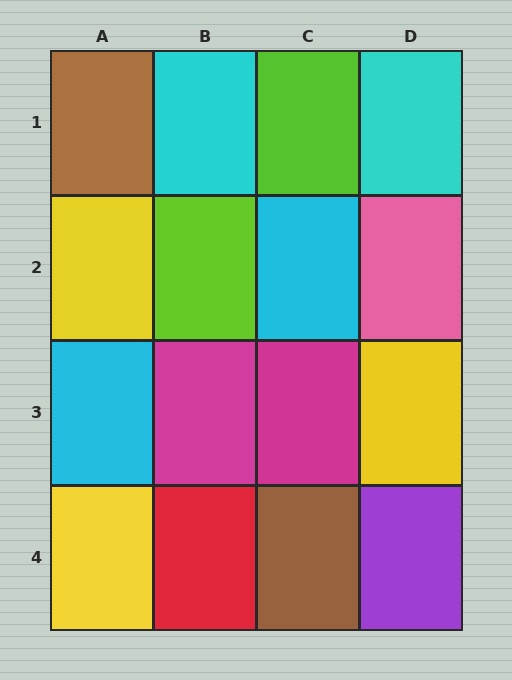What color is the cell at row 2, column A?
Yellow.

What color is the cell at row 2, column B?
Lime.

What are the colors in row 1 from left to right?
Brown, cyan, lime, cyan.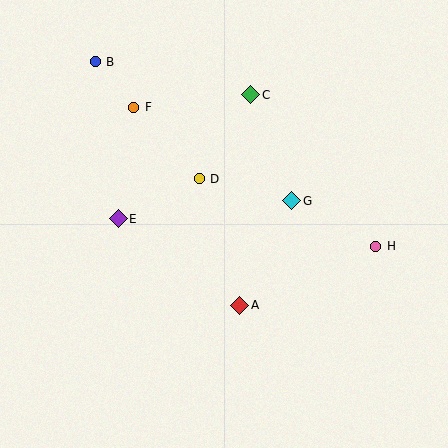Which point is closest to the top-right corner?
Point C is closest to the top-right corner.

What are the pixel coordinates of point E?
Point E is at (118, 219).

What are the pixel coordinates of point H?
Point H is at (376, 246).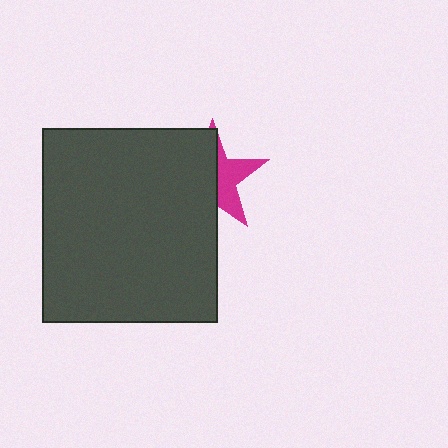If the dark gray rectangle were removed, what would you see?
You would see the complete magenta star.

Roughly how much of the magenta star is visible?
A small part of it is visible (roughly 42%).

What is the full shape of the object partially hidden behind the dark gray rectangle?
The partially hidden object is a magenta star.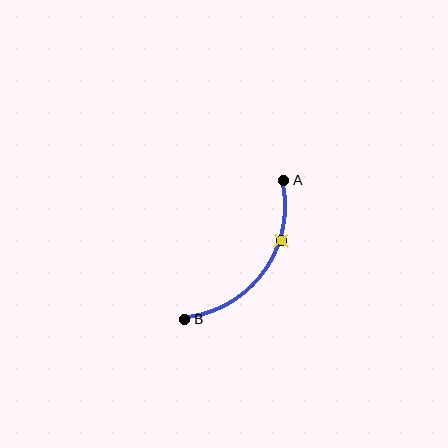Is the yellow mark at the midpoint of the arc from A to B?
No. The yellow mark lies on the arc but is closer to endpoint A. The arc midpoint would be at the point on the curve equidistant along the arc from both A and B.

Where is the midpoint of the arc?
The arc midpoint is the point on the curve farthest from the straight line joining A and B. It sits below and to the right of that line.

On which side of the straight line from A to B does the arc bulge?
The arc bulges below and to the right of the straight line connecting A and B.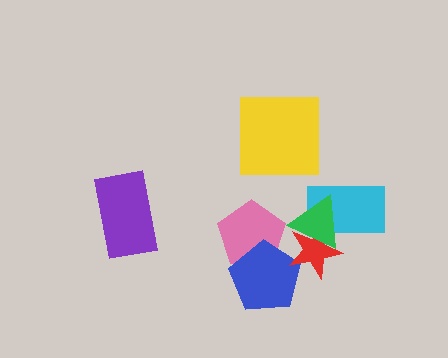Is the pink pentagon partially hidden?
Yes, it is partially covered by another shape.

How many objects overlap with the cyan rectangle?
2 objects overlap with the cyan rectangle.